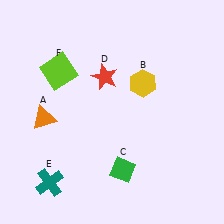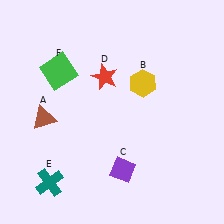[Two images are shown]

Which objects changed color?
A changed from orange to brown. C changed from green to purple. F changed from lime to green.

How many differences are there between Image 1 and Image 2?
There are 3 differences between the two images.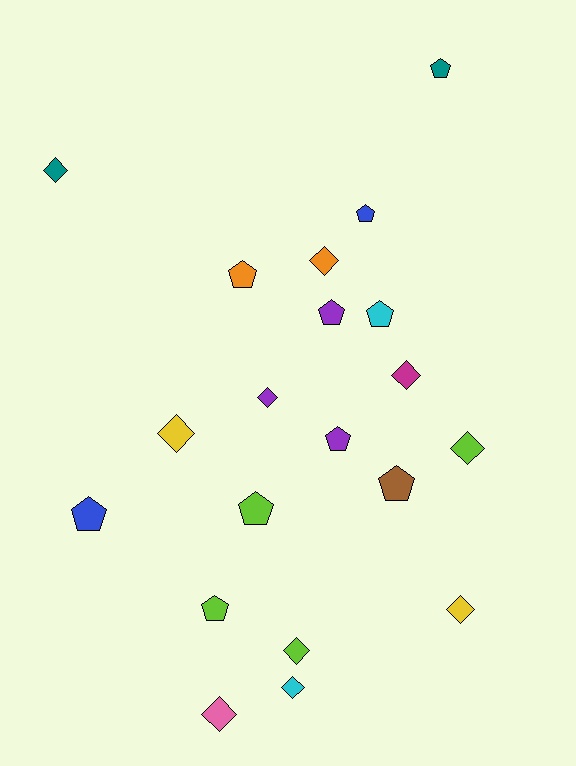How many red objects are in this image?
There are no red objects.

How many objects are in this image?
There are 20 objects.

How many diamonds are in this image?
There are 10 diamonds.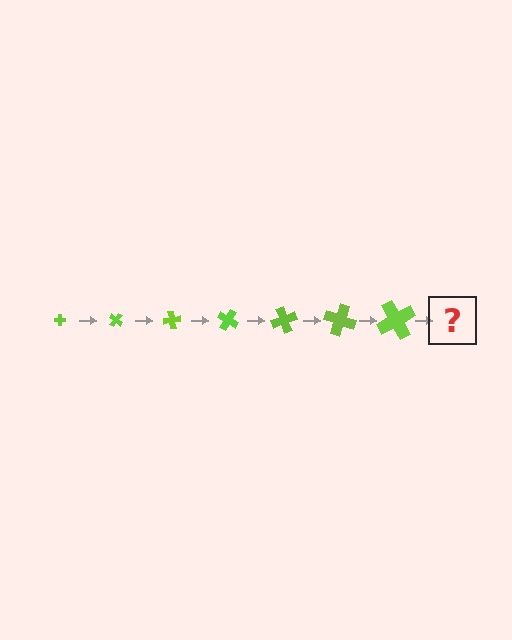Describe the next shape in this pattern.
It should be a cross, larger than the previous one and rotated 280 degrees from the start.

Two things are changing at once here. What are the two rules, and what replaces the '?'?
The two rules are that the cross grows larger each step and it rotates 40 degrees each step. The '?' should be a cross, larger than the previous one and rotated 280 degrees from the start.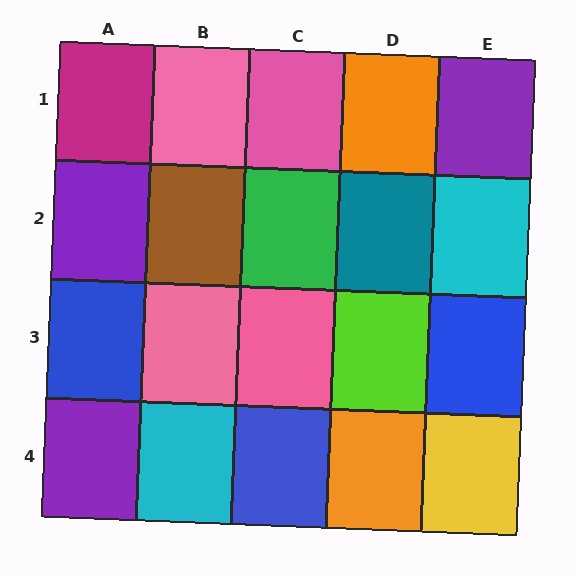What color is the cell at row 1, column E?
Purple.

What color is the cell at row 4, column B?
Cyan.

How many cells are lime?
1 cell is lime.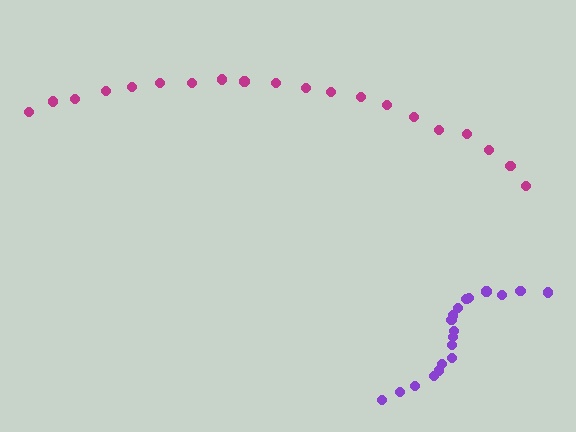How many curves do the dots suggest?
There are 2 distinct paths.